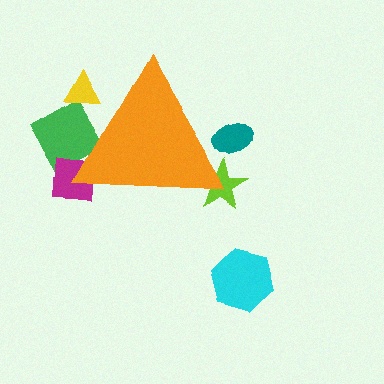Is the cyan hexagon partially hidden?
No, the cyan hexagon is fully visible.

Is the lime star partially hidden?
Yes, the lime star is partially hidden behind the orange triangle.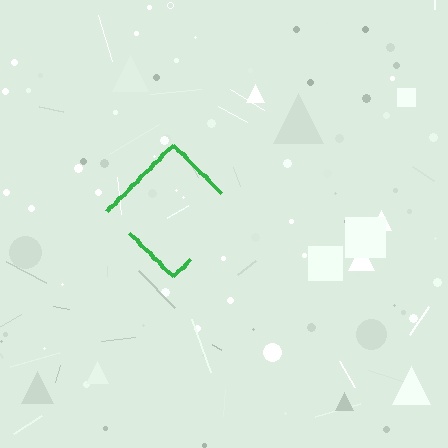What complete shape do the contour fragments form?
The contour fragments form a diamond.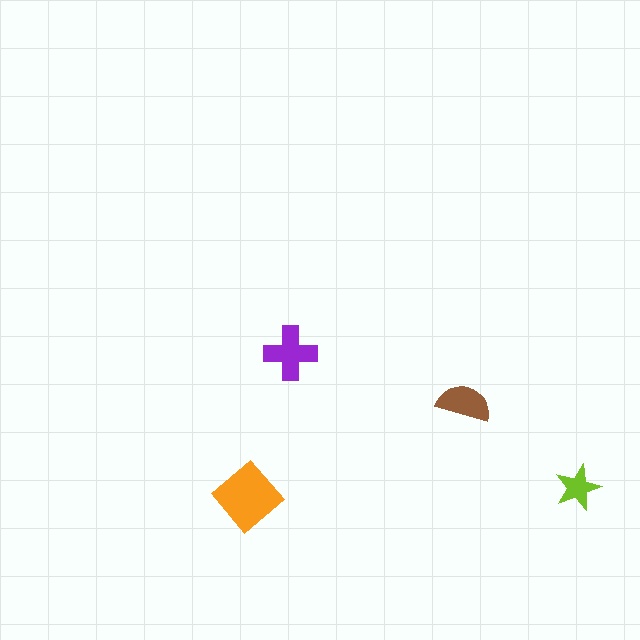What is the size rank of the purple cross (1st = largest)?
2nd.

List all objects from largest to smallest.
The orange diamond, the purple cross, the brown semicircle, the lime star.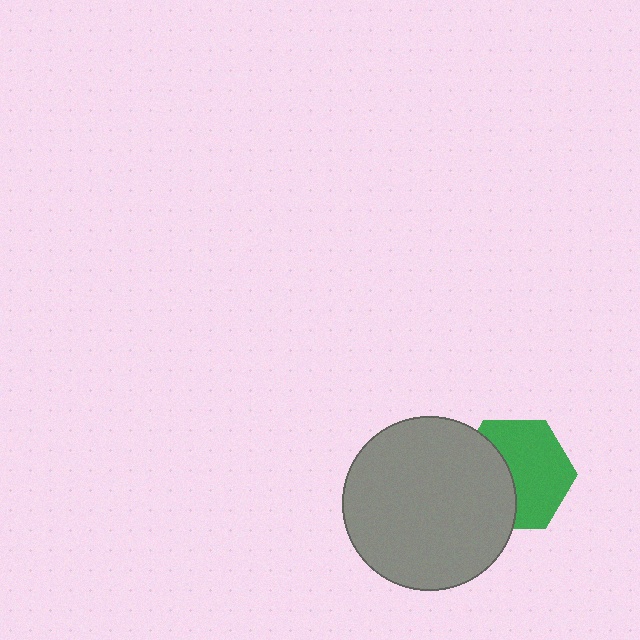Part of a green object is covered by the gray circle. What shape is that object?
It is a hexagon.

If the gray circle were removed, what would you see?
You would see the complete green hexagon.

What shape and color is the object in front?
The object in front is a gray circle.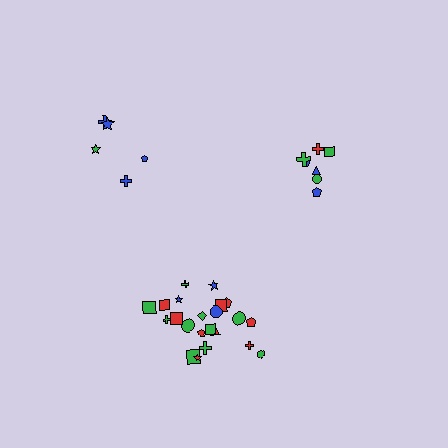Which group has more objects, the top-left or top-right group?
The top-right group.